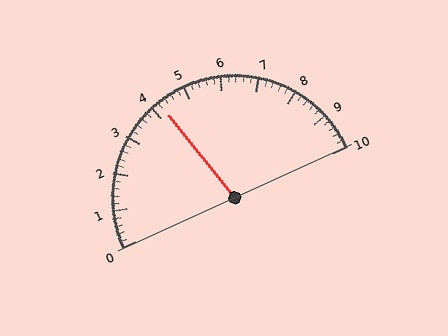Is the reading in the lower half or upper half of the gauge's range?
The reading is in the lower half of the range (0 to 10).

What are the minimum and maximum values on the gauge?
The gauge ranges from 0 to 10.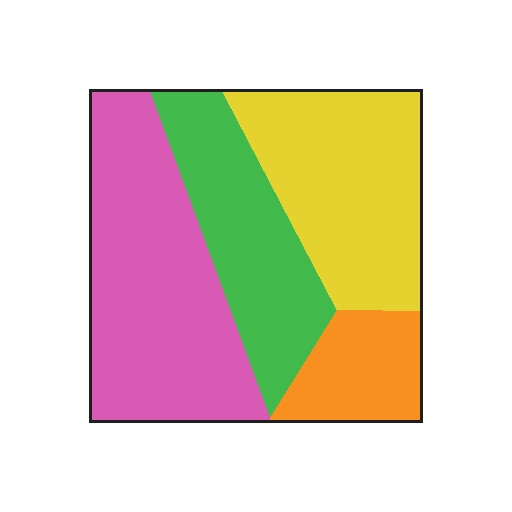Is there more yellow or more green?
Yellow.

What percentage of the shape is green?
Green covers 23% of the shape.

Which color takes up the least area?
Orange, at roughly 10%.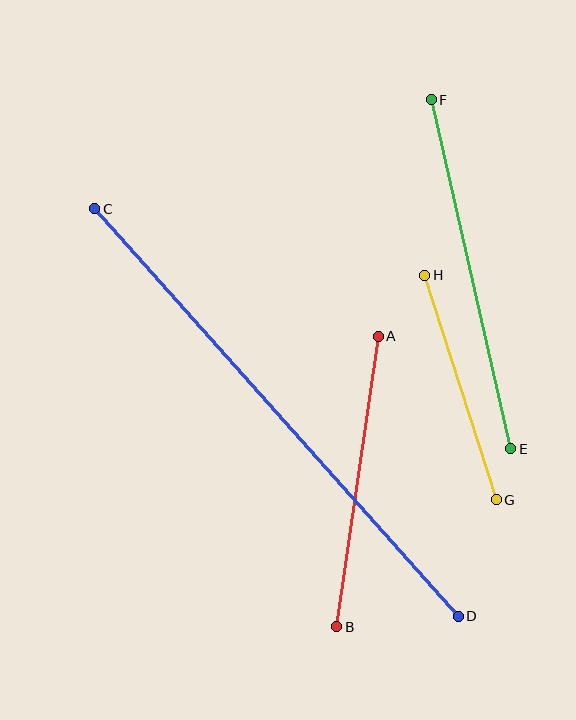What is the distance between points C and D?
The distance is approximately 546 pixels.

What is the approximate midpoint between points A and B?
The midpoint is at approximately (357, 481) pixels.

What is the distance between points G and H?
The distance is approximately 235 pixels.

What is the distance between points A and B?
The distance is approximately 293 pixels.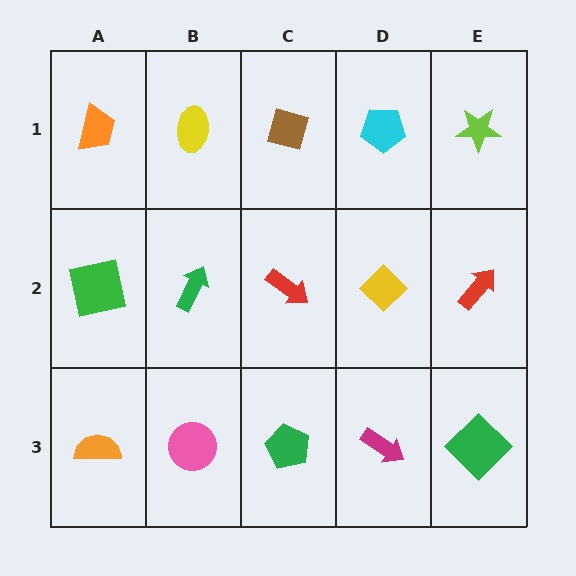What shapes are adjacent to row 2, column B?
A yellow ellipse (row 1, column B), a pink circle (row 3, column B), a green square (row 2, column A), a red arrow (row 2, column C).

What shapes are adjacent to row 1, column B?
A green arrow (row 2, column B), an orange trapezoid (row 1, column A), a brown diamond (row 1, column C).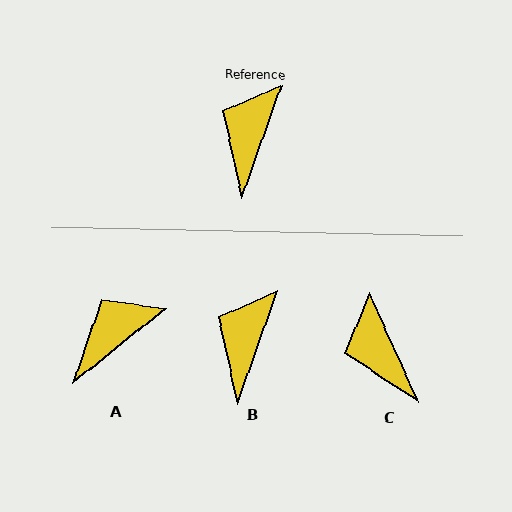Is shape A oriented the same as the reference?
No, it is off by about 31 degrees.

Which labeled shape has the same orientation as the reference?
B.